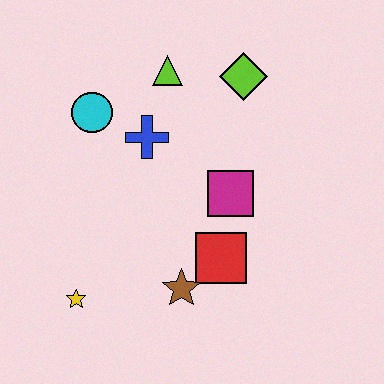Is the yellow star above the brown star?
No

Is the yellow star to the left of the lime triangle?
Yes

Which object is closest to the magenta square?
The red square is closest to the magenta square.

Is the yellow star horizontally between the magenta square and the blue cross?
No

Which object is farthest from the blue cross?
The yellow star is farthest from the blue cross.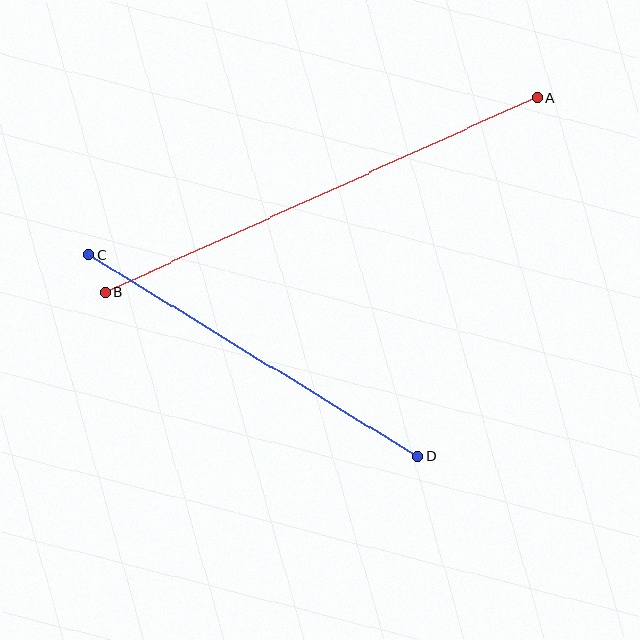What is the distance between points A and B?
The distance is approximately 474 pixels.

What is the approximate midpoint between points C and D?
The midpoint is at approximately (254, 356) pixels.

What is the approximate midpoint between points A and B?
The midpoint is at approximately (321, 195) pixels.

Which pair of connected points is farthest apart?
Points A and B are farthest apart.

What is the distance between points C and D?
The distance is approximately 386 pixels.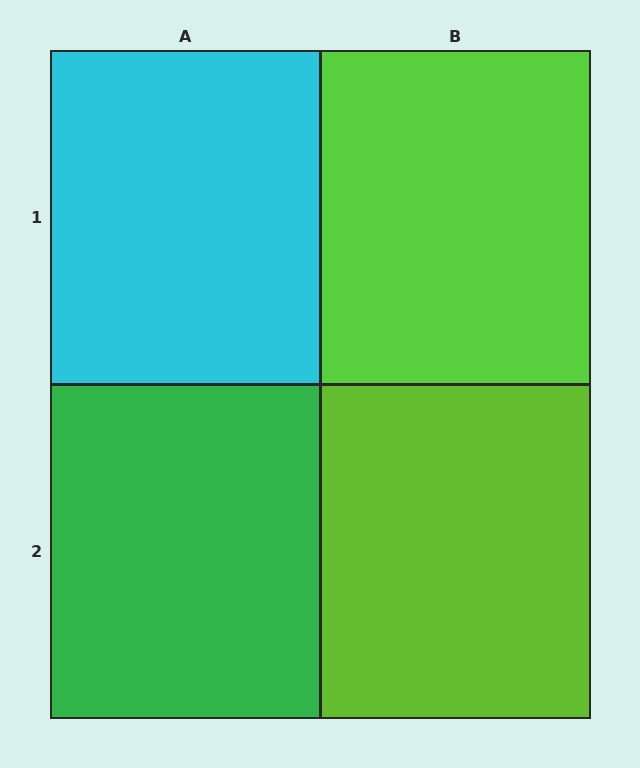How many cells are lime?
2 cells are lime.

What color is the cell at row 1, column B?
Lime.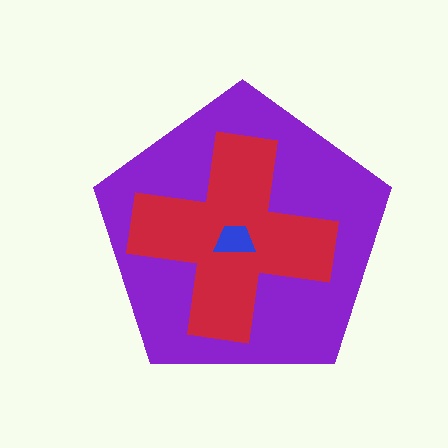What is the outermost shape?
The purple pentagon.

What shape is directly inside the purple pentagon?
The red cross.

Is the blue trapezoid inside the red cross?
Yes.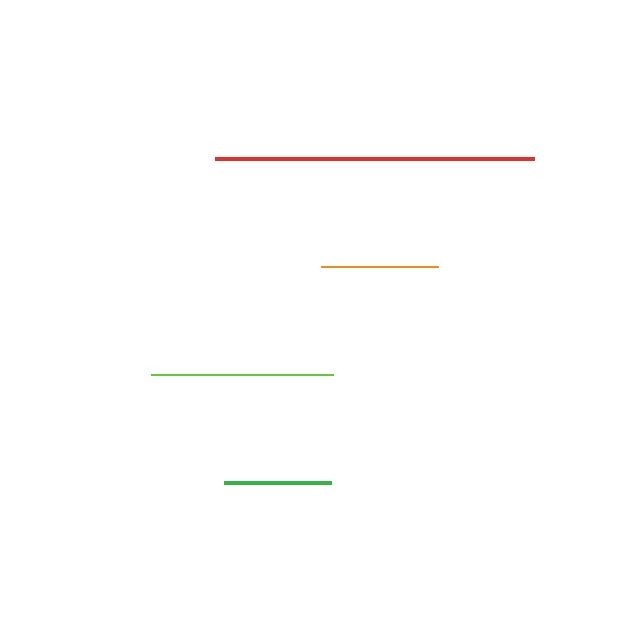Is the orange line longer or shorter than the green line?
The orange line is longer than the green line.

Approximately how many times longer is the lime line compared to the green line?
The lime line is approximately 1.7 times the length of the green line.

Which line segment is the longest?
The red line is the longest at approximately 319 pixels.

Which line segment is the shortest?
The green line is the shortest at approximately 107 pixels.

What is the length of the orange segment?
The orange segment is approximately 116 pixels long.